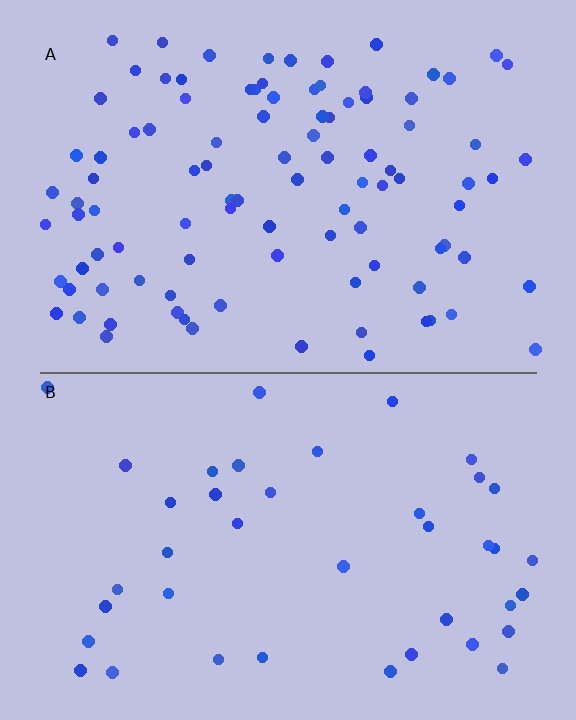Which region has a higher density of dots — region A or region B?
A (the top).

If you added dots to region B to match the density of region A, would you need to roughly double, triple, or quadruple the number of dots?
Approximately double.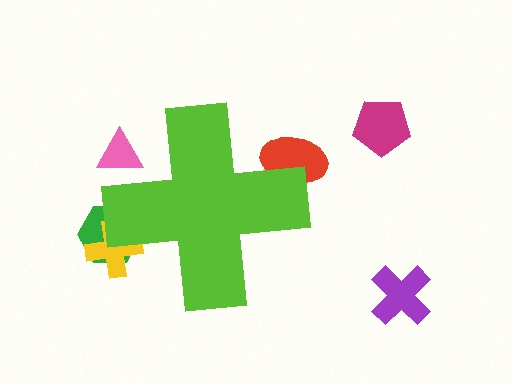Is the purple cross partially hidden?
No, the purple cross is fully visible.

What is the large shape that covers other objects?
A lime cross.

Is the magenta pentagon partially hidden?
No, the magenta pentagon is fully visible.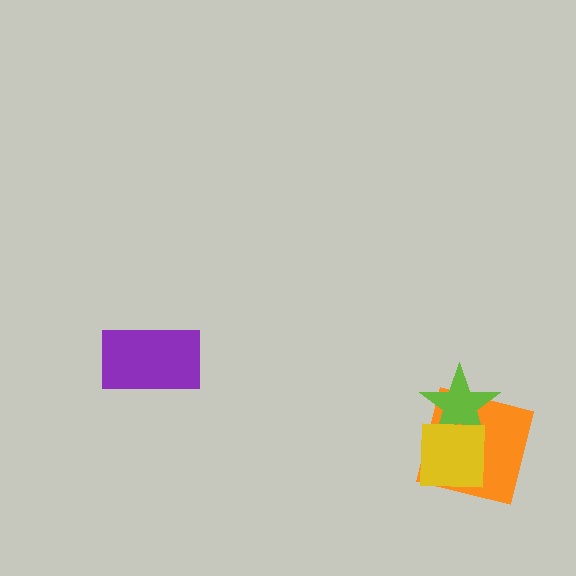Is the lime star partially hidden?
Yes, it is partially covered by another shape.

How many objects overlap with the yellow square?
2 objects overlap with the yellow square.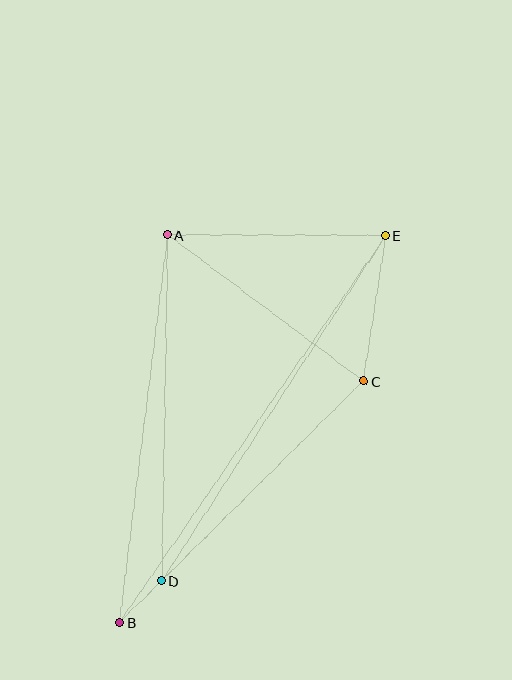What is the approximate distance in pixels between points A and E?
The distance between A and E is approximately 218 pixels.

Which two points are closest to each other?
Points B and D are closest to each other.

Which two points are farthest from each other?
Points B and E are farthest from each other.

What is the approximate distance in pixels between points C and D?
The distance between C and D is approximately 284 pixels.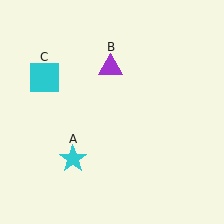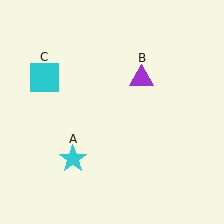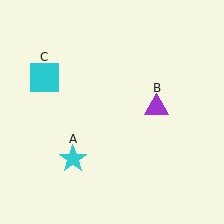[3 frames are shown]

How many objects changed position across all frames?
1 object changed position: purple triangle (object B).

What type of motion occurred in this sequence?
The purple triangle (object B) rotated clockwise around the center of the scene.